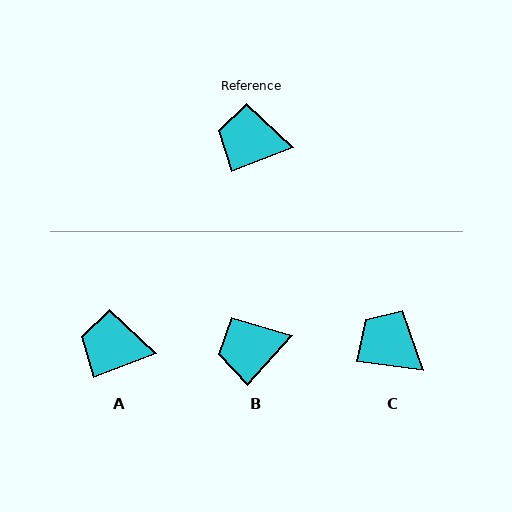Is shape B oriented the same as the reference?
No, it is off by about 27 degrees.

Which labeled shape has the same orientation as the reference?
A.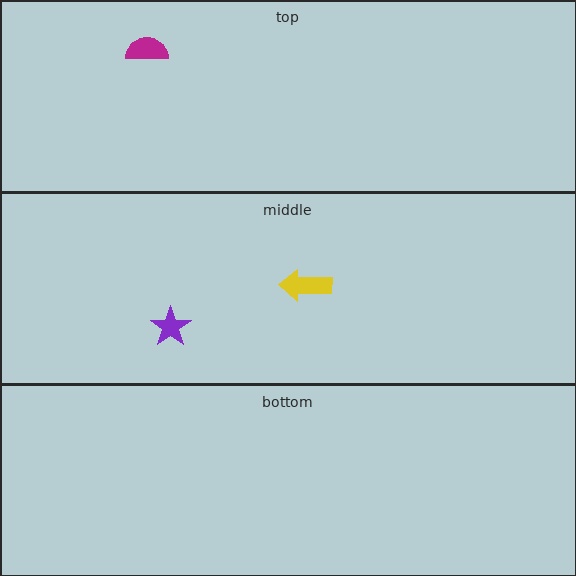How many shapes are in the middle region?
2.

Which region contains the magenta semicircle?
The top region.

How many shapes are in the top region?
1.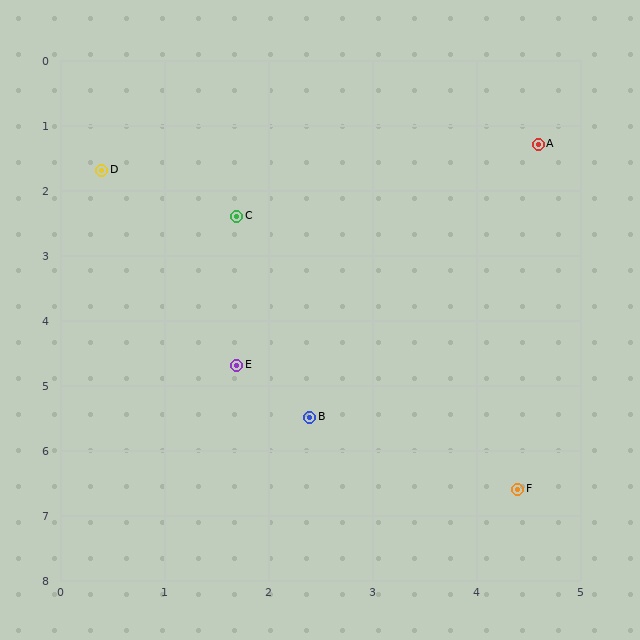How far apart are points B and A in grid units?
Points B and A are about 4.7 grid units apart.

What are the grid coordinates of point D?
Point D is at approximately (0.4, 1.7).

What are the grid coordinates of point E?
Point E is at approximately (1.7, 4.7).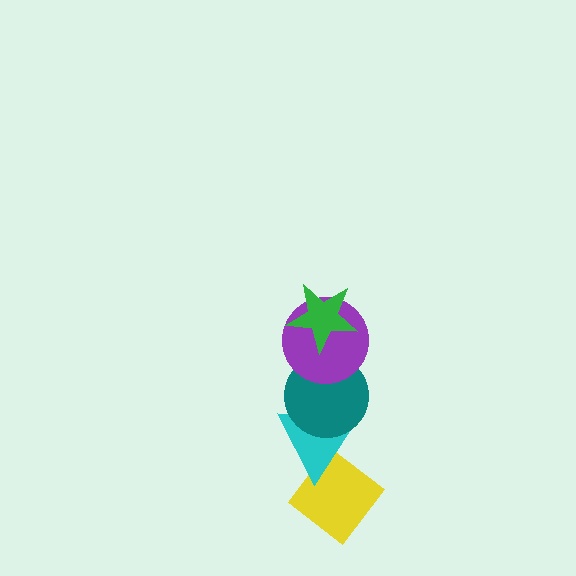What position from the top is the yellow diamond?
The yellow diamond is 5th from the top.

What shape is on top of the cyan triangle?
The teal circle is on top of the cyan triangle.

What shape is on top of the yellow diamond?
The cyan triangle is on top of the yellow diamond.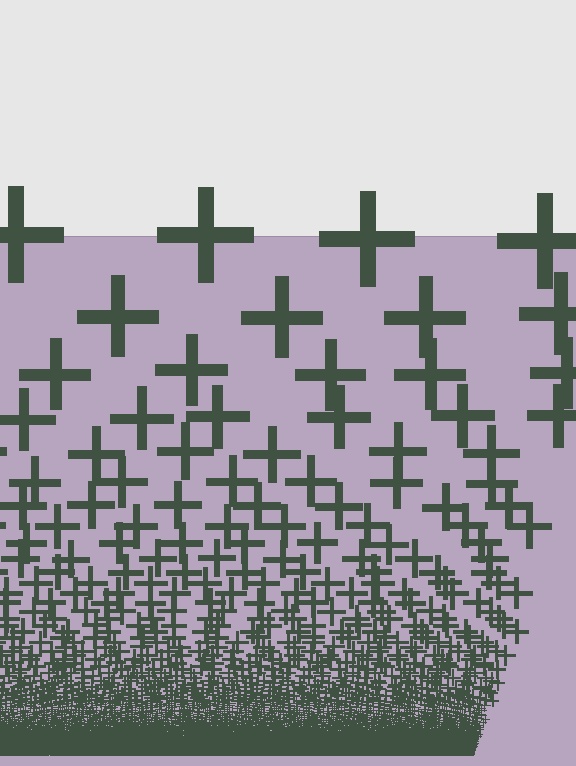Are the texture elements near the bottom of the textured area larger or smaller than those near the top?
Smaller. The gradient is inverted — elements near the bottom are smaller and denser.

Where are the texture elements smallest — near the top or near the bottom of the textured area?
Near the bottom.